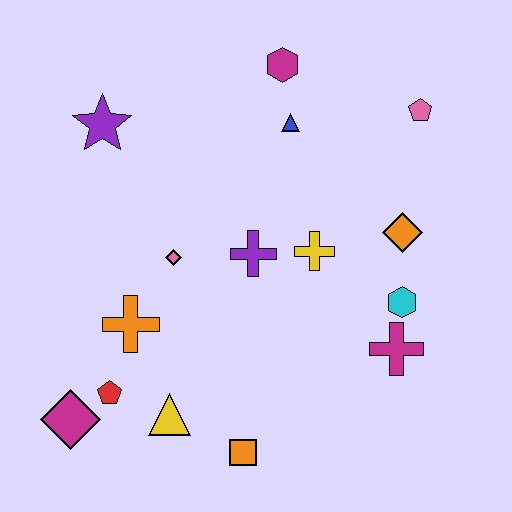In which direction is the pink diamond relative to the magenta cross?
The pink diamond is to the left of the magenta cross.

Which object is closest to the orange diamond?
The cyan hexagon is closest to the orange diamond.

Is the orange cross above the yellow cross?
No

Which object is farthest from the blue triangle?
The magenta diamond is farthest from the blue triangle.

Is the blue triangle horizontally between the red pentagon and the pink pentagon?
Yes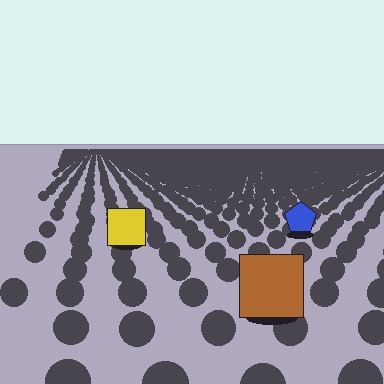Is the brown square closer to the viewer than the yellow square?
Yes. The brown square is closer — you can tell from the texture gradient: the ground texture is coarser near it.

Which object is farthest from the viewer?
The blue pentagon is farthest from the viewer. It appears smaller and the ground texture around it is denser.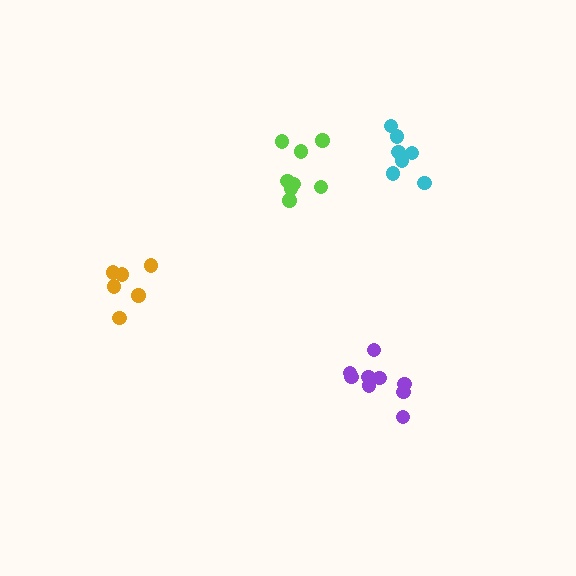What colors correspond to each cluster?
The clusters are colored: lime, orange, purple, cyan.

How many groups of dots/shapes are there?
There are 4 groups.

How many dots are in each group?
Group 1: 8 dots, Group 2: 6 dots, Group 3: 9 dots, Group 4: 7 dots (30 total).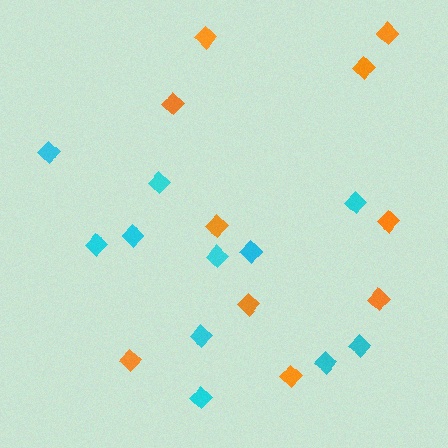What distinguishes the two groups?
There are 2 groups: one group of cyan diamonds (11) and one group of orange diamonds (10).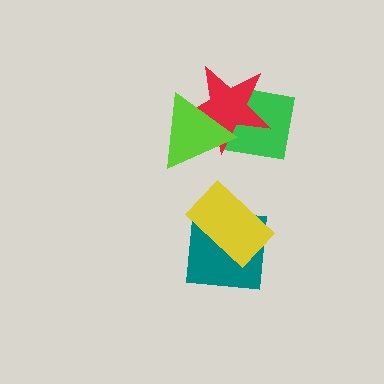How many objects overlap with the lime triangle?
2 objects overlap with the lime triangle.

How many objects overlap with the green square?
2 objects overlap with the green square.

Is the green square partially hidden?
Yes, it is partially covered by another shape.